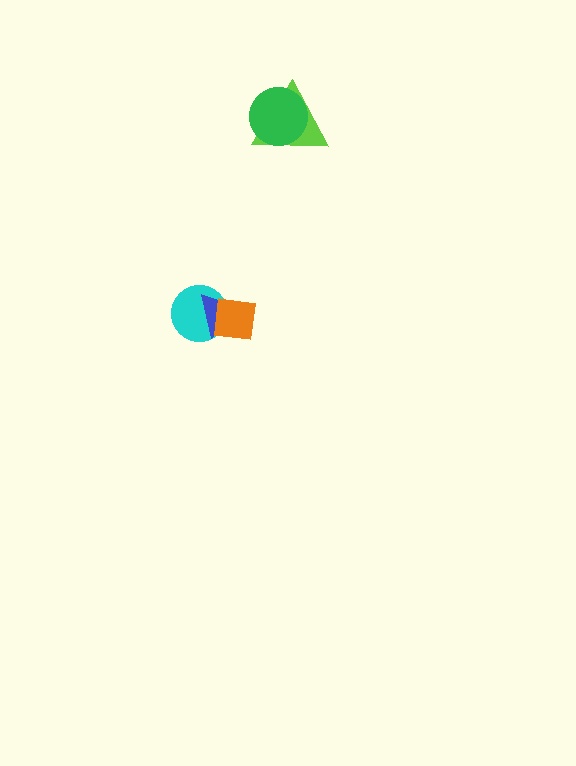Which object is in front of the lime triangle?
The green circle is in front of the lime triangle.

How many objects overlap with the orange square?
2 objects overlap with the orange square.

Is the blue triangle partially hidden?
Yes, it is partially covered by another shape.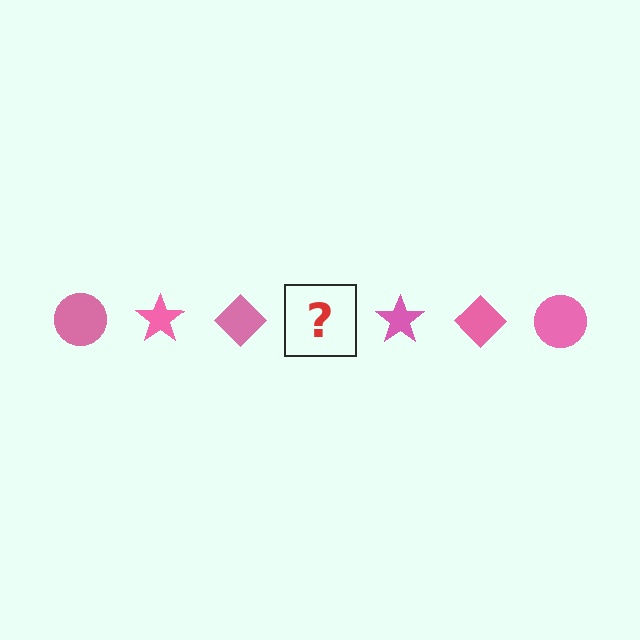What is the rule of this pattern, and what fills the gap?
The rule is that the pattern cycles through circle, star, diamond shapes in pink. The gap should be filled with a pink circle.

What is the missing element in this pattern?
The missing element is a pink circle.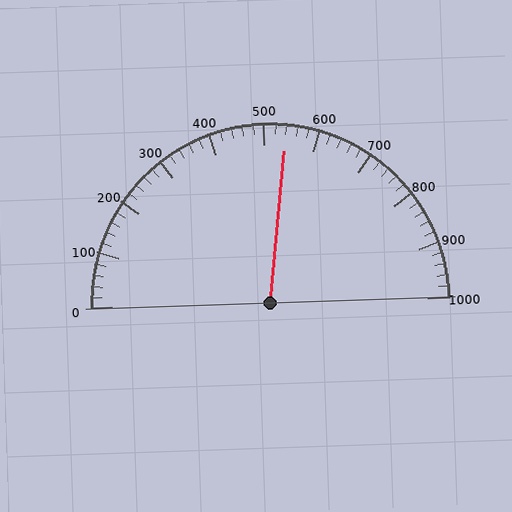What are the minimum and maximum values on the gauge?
The gauge ranges from 0 to 1000.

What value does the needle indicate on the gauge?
The needle indicates approximately 540.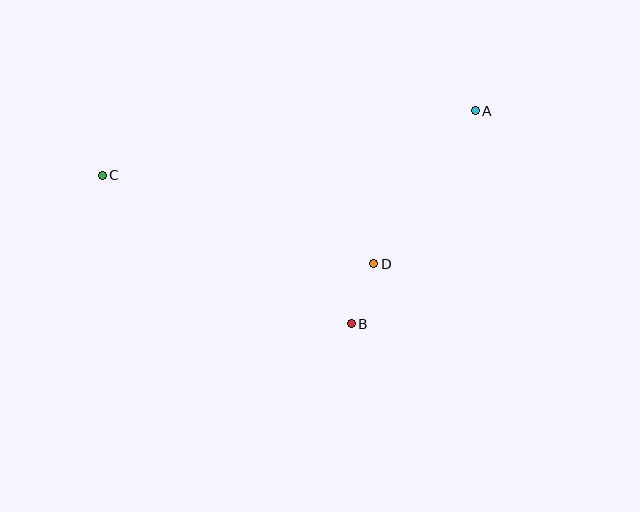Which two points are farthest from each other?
Points A and C are farthest from each other.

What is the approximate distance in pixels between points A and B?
The distance between A and B is approximately 247 pixels.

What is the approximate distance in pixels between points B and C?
The distance between B and C is approximately 290 pixels.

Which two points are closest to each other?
Points B and D are closest to each other.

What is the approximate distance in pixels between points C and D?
The distance between C and D is approximately 286 pixels.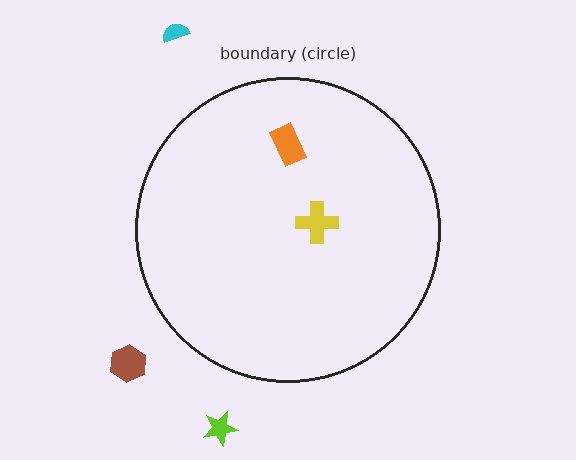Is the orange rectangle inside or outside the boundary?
Inside.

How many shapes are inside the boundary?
2 inside, 3 outside.